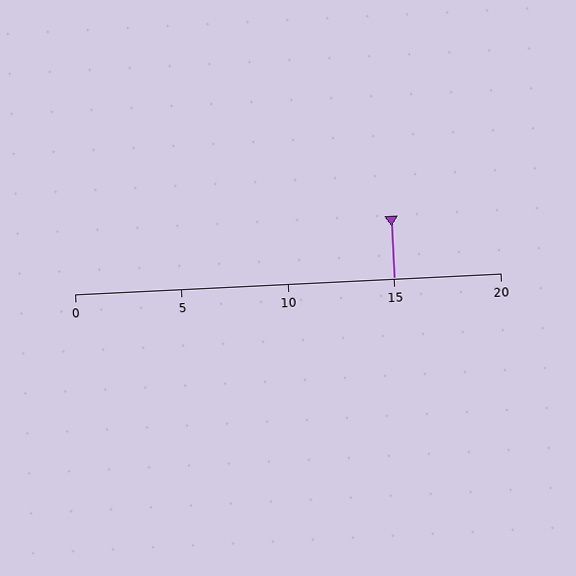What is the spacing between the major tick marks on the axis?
The major ticks are spaced 5 apart.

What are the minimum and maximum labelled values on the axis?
The axis runs from 0 to 20.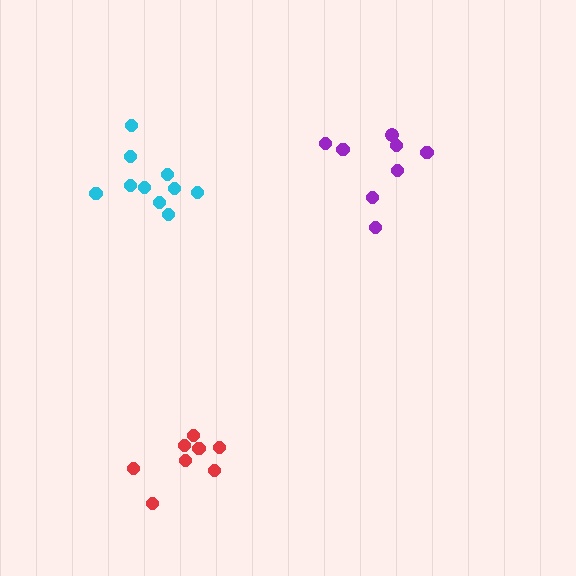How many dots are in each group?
Group 1: 8 dots, Group 2: 8 dots, Group 3: 10 dots (26 total).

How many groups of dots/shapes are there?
There are 3 groups.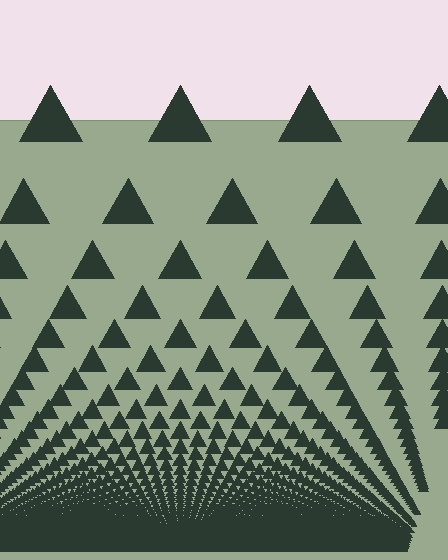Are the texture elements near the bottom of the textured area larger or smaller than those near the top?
Smaller. The gradient is inverted — elements near the bottom are smaller and denser.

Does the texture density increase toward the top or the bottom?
Density increases toward the bottom.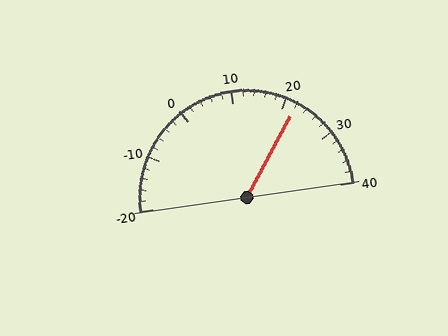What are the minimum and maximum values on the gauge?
The gauge ranges from -20 to 40.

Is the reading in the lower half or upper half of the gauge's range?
The reading is in the upper half of the range (-20 to 40).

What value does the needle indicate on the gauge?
The needle indicates approximately 22.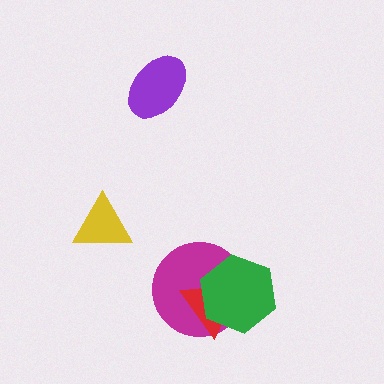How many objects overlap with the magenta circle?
2 objects overlap with the magenta circle.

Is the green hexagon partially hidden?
No, no other shape covers it.